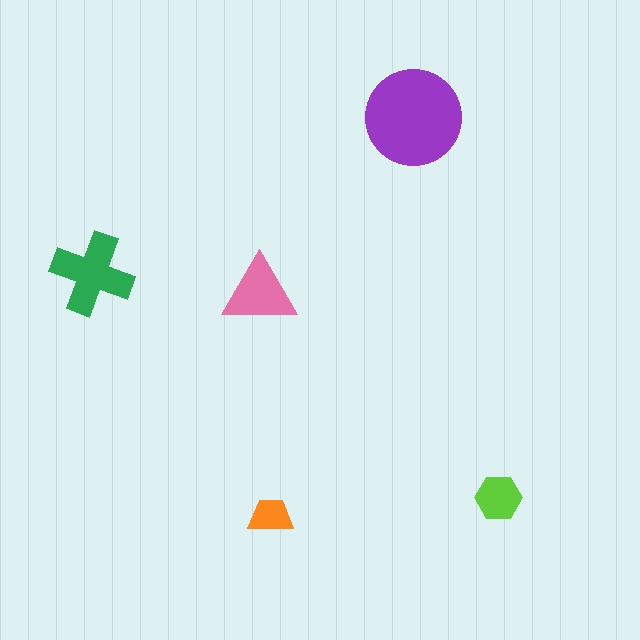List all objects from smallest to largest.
The orange trapezoid, the lime hexagon, the pink triangle, the green cross, the purple circle.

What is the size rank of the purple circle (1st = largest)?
1st.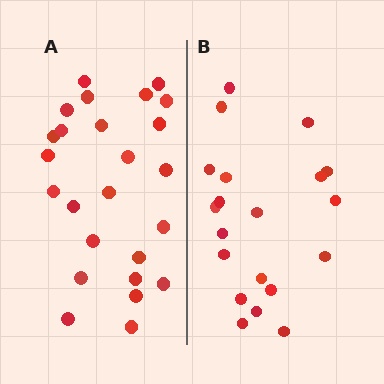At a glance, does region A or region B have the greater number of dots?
Region A (the left region) has more dots.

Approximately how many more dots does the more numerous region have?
Region A has about 5 more dots than region B.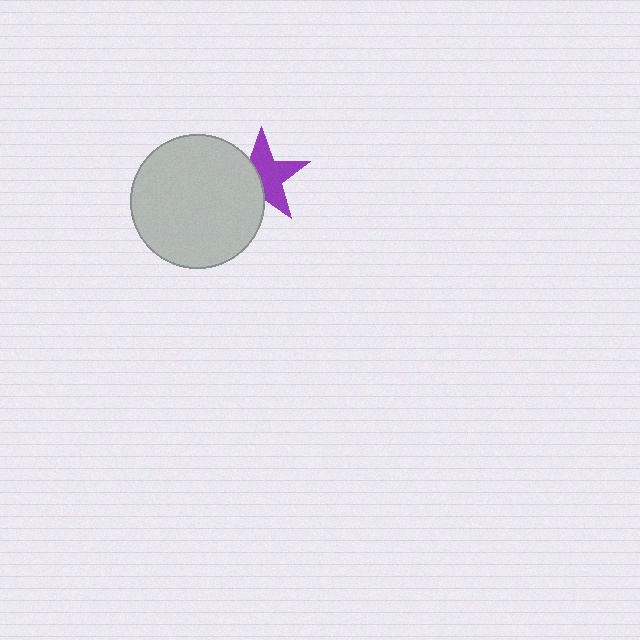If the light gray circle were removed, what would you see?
You would see the complete purple star.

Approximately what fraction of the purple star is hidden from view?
Roughly 41% of the purple star is hidden behind the light gray circle.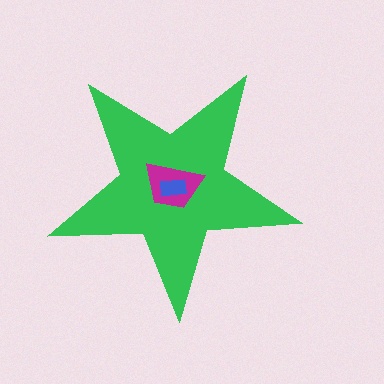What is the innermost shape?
The blue rectangle.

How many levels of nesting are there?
3.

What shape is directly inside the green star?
The magenta trapezoid.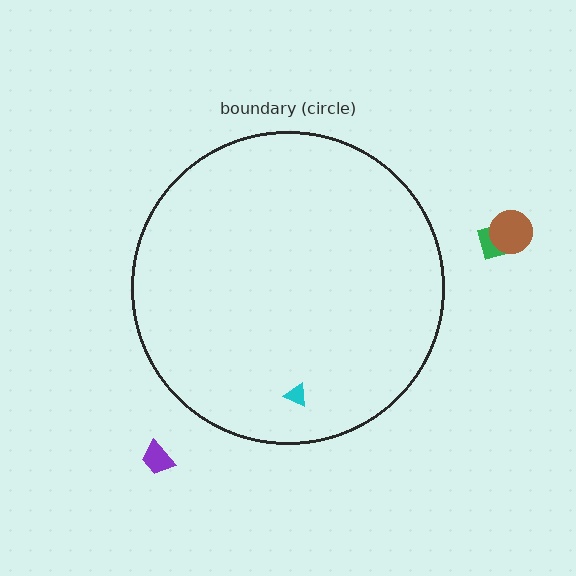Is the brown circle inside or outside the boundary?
Outside.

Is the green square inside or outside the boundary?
Outside.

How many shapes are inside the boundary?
1 inside, 3 outside.